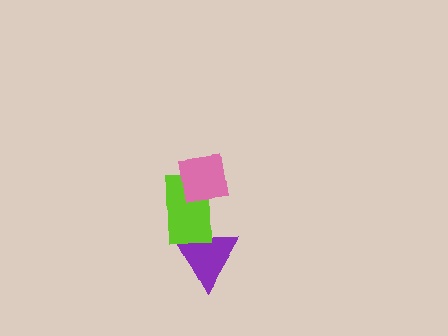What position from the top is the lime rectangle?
The lime rectangle is 2nd from the top.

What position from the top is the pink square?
The pink square is 1st from the top.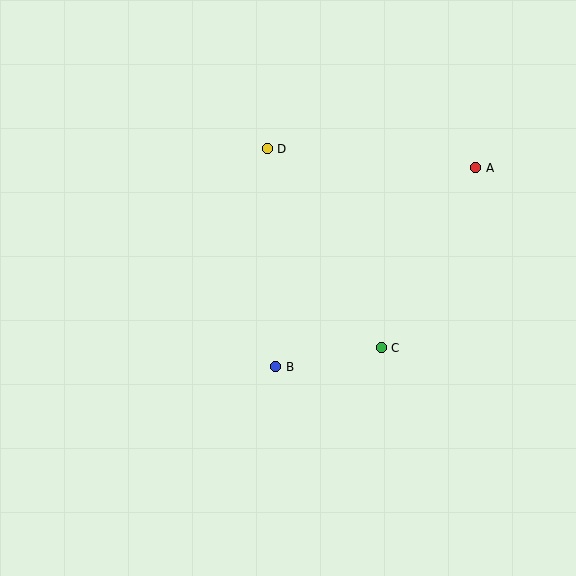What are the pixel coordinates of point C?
Point C is at (381, 348).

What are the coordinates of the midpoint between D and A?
The midpoint between D and A is at (371, 158).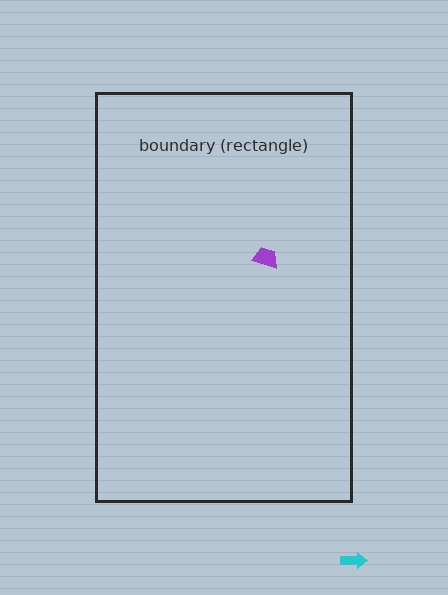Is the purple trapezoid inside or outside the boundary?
Inside.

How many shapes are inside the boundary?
1 inside, 1 outside.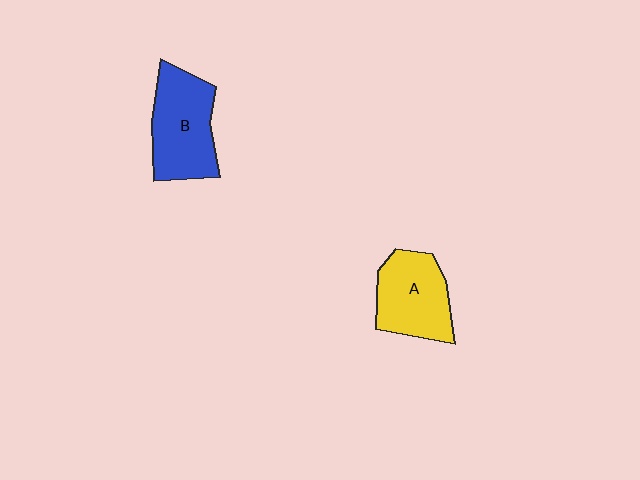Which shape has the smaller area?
Shape A (yellow).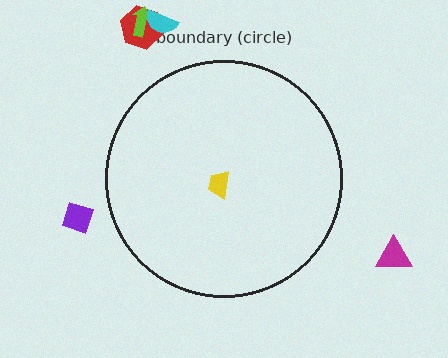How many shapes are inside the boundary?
1 inside, 5 outside.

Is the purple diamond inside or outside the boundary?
Outside.